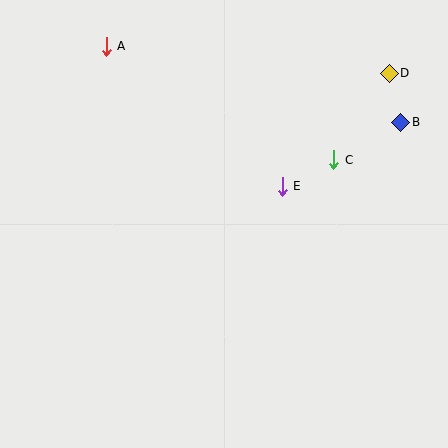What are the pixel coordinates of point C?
Point C is at (334, 160).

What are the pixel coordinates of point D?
Point D is at (389, 73).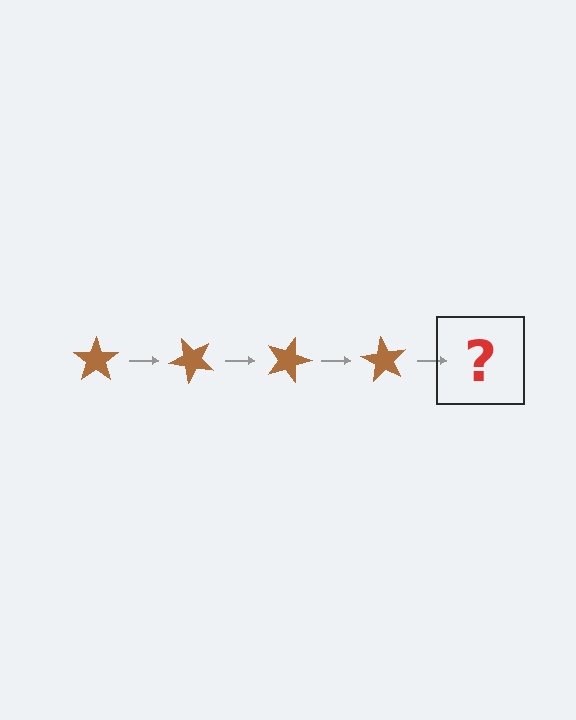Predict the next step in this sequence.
The next step is a brown star rotated 180 degrees.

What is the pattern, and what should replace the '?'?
The pattern is that the star rotates 45 degrees each step. The '?' should be a brown star rotated 180 degrees.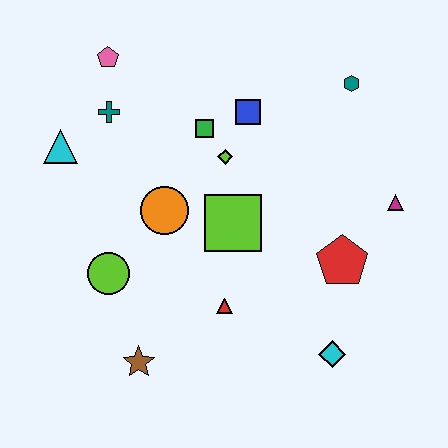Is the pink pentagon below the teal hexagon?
No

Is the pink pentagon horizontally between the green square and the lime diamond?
No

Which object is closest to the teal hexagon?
The blue square is closest to the teal hexagon.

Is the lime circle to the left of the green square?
Yes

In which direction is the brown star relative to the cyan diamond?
The brown star is to the left of the cyan diamond.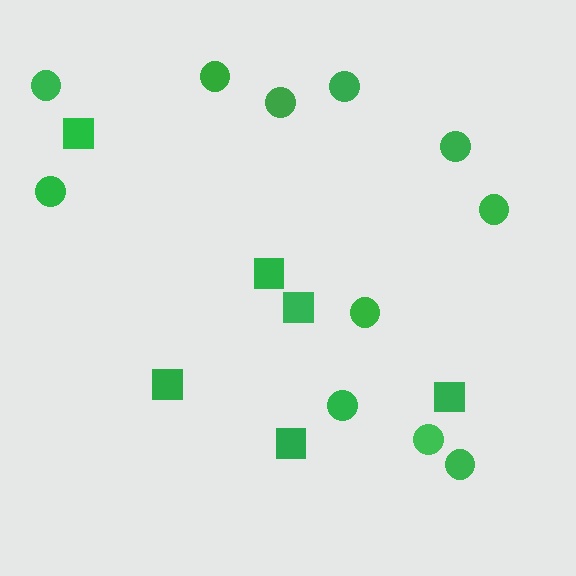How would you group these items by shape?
There are 2 groups: one group of squares (6) and one group of circles (11).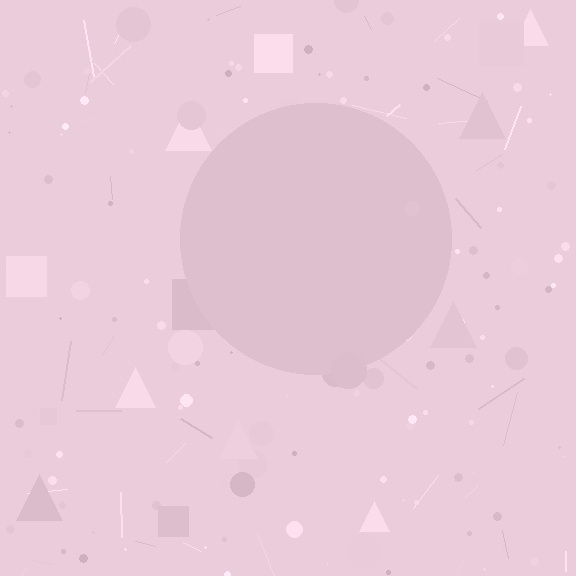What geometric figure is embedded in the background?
A circle is embedded in the background.